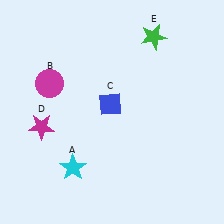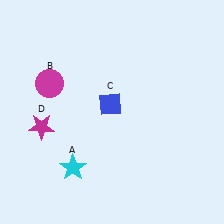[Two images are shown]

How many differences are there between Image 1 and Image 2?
There is 1 difference between the two images.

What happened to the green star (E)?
The green star (E) was removed in Image 2. It was in the top-right area of Image 1.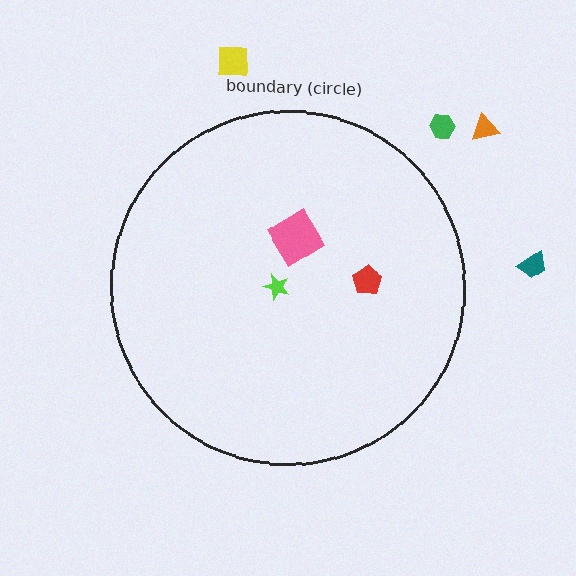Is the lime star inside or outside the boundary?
Inside.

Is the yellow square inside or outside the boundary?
Outside.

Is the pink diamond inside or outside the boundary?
Inside.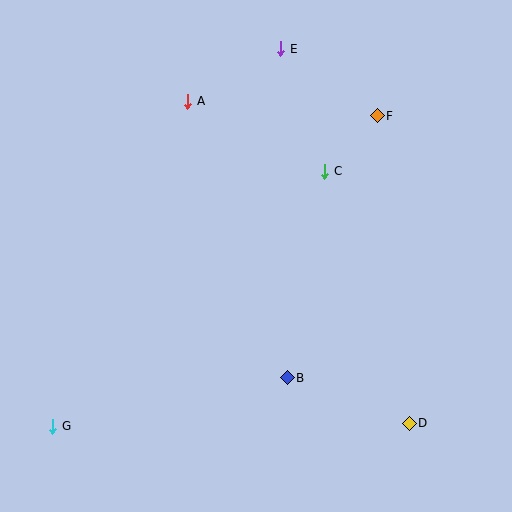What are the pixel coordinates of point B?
Point B is at (287, 378).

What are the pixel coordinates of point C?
Point C is at (325, 171).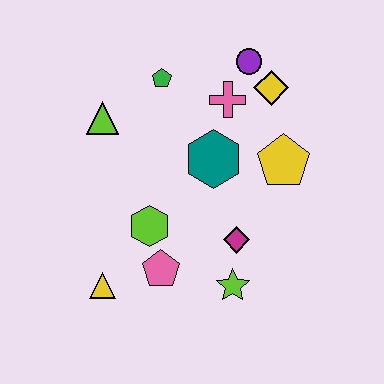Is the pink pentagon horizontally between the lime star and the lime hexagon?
Yes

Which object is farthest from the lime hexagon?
The purple circle is farthest from the lime hexagon.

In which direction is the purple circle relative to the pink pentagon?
The purple circle is above the pink pentagon.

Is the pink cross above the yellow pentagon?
Yes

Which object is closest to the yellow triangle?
The pink pentagon is closest to the yellow triangle.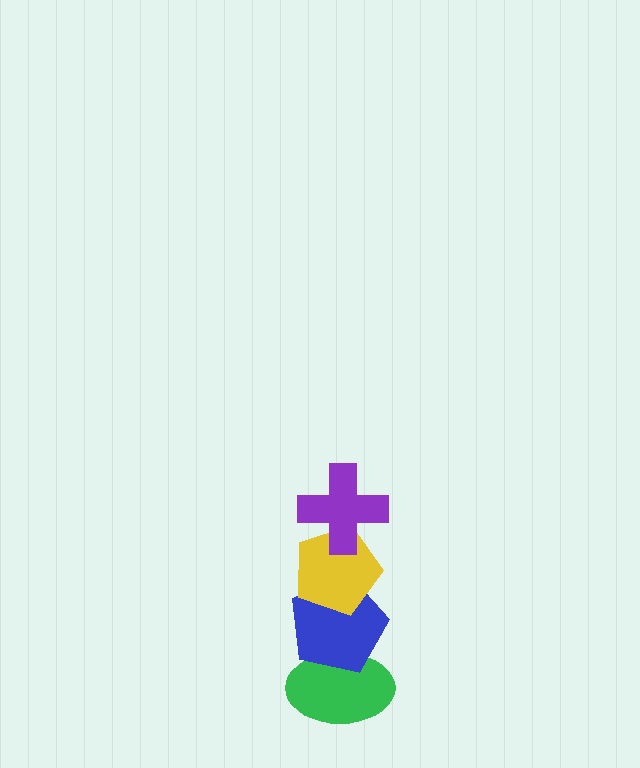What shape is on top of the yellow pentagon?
The purple cross is on top of the yellow pentagon.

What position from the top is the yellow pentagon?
The yellow pentagon is 2nd from the top.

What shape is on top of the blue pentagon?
The yellow pentagon is on top of the blue pentagon.